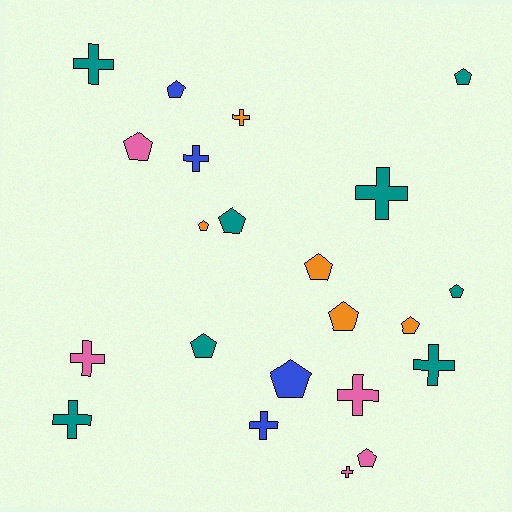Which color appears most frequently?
Teal, with 8 objects.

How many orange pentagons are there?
There are 4 orange pentagons.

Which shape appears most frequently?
Pentagon, with 12 objects.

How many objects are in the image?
There are 22 objects.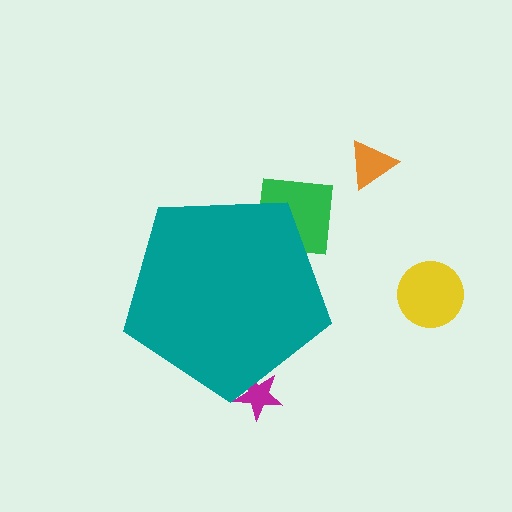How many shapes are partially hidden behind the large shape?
2 shapes are partially hidden.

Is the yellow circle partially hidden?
No, the yellow circle is fully visible.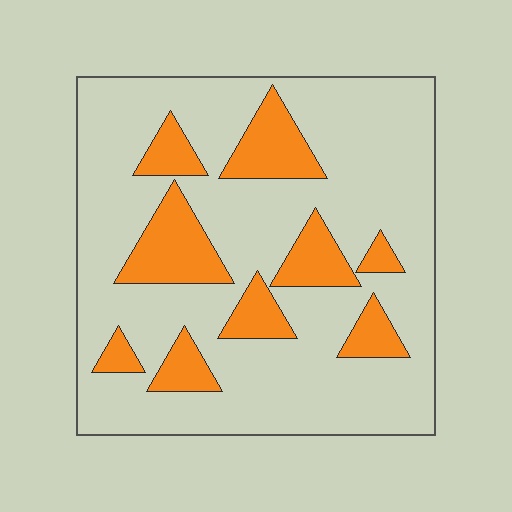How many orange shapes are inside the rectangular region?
9.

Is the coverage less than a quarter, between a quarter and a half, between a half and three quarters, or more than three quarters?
Less than a quarter.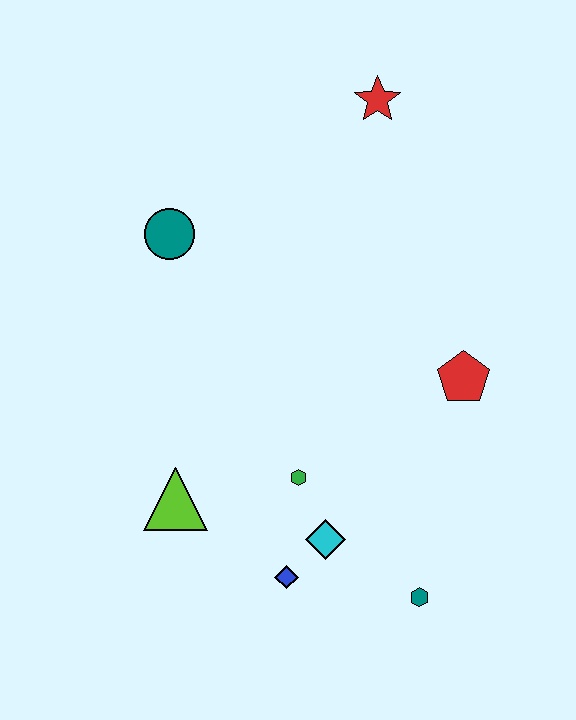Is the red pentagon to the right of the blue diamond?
Yes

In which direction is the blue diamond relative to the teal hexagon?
The blue diamond is to the left of the teal hexagon.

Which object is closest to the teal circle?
The red star is closest to the teal circle.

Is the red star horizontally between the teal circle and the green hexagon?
No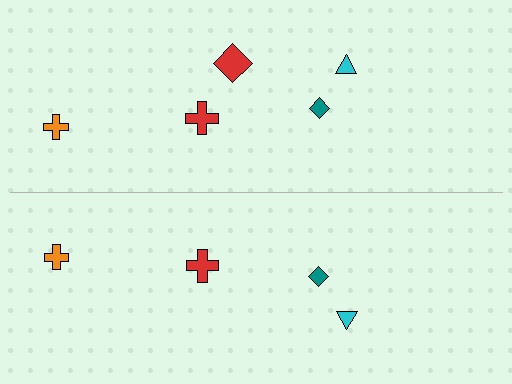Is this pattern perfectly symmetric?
No, the pattern is not perfectly symmetric. A red diamond is missing from the bottom side.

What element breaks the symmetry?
A red diamond is missing from the bottom side.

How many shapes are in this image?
There are 9 shapes in this image.